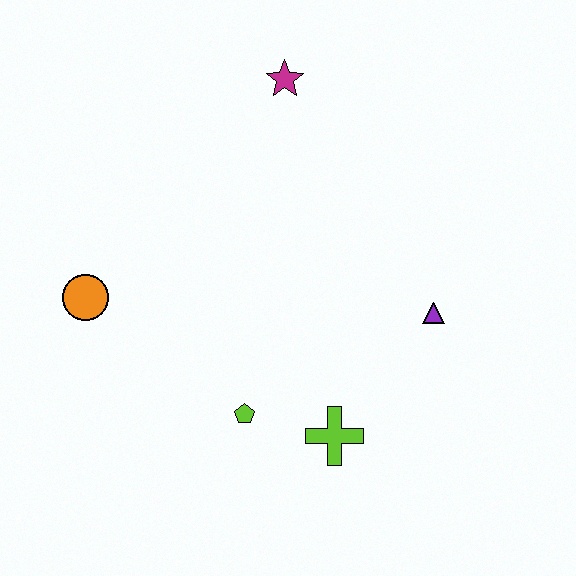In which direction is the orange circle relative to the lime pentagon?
The orange circle is to the left of the lime pentagon.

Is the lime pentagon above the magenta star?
No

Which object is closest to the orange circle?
The lime pentagon is closest to the orange circle.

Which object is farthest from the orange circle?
The purple triangle is farthest from the orange circle.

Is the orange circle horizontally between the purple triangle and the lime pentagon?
No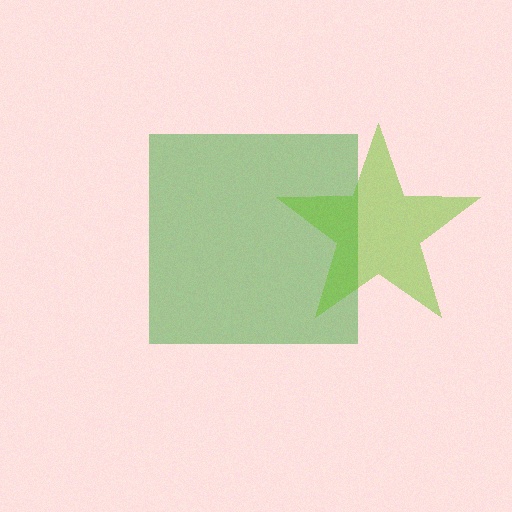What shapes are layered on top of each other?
The layered shapes are: a green square, a lime star.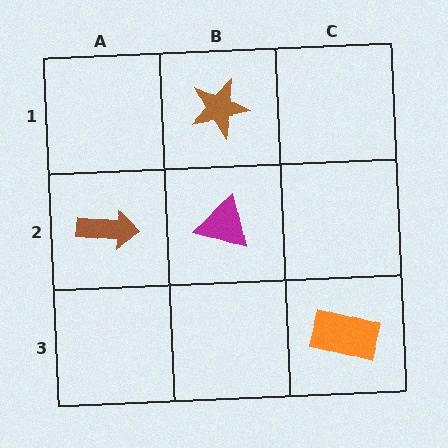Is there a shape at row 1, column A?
No, that cell is empty.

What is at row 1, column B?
A brown star.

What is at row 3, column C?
An orange rectangle.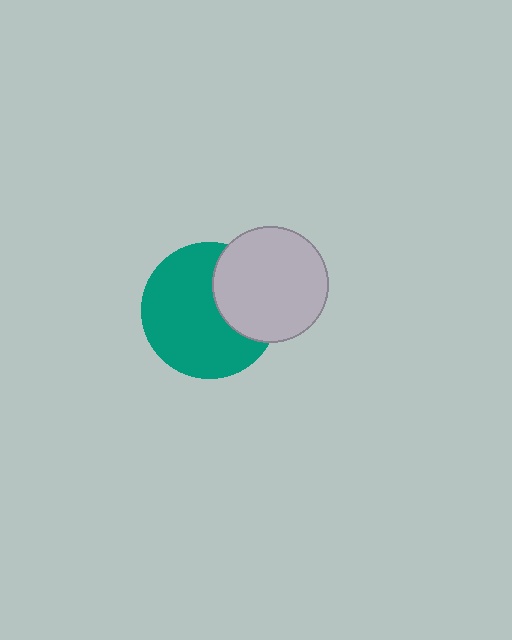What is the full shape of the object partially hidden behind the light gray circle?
The partially hidden object is a teal circle.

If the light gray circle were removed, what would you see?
You would see the complete teal circle.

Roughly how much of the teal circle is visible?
Most of it is visible (roughly 69%).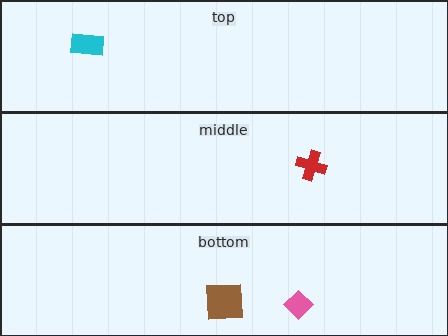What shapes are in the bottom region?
The brown square, the pink diamond.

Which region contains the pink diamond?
The bottom region.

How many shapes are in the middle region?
1.